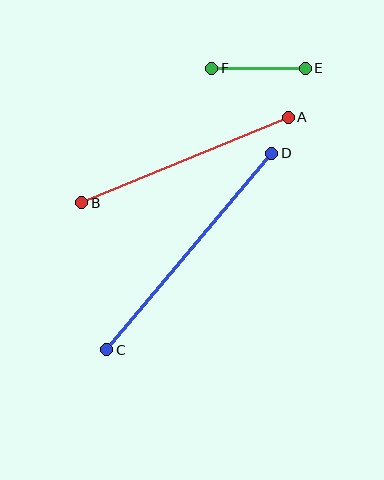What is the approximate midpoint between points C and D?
The midpoint is at approximately (189, 251) pixels.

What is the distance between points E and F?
The distance is approximately 94 pixels.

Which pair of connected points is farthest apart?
Points C and D are farthest apart.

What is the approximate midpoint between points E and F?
The midpoint is at approximately (258, 68) pixels.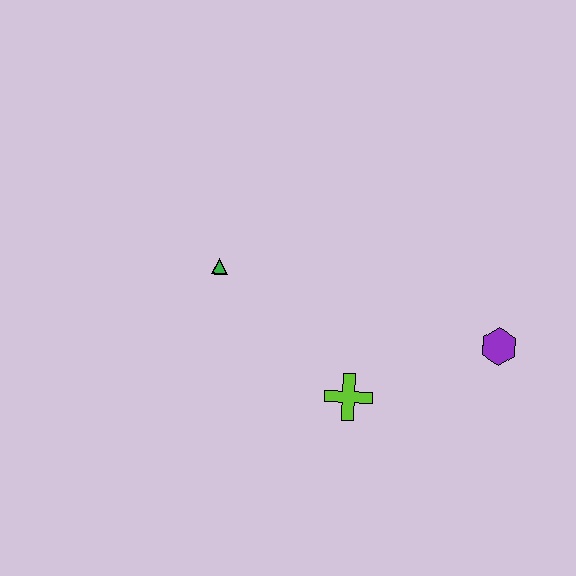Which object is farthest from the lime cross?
The green triangle is farthest from the lime cross.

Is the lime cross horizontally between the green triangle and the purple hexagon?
Yes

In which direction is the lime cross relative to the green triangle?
The lime cross is to the right of the green triangle.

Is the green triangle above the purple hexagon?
Yes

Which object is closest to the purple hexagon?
The lime cross is closest to the purple hexagon.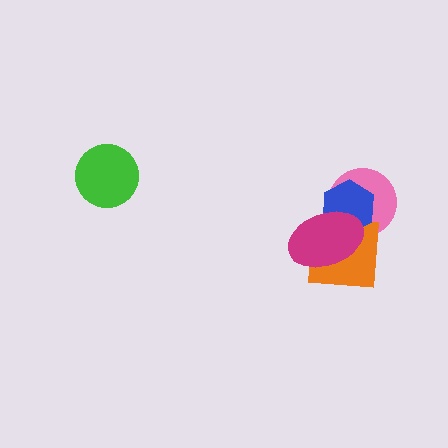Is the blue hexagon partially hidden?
Yes, it is partially covered by another shape.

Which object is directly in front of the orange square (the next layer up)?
The blue hexagon is directly in front of the orange square.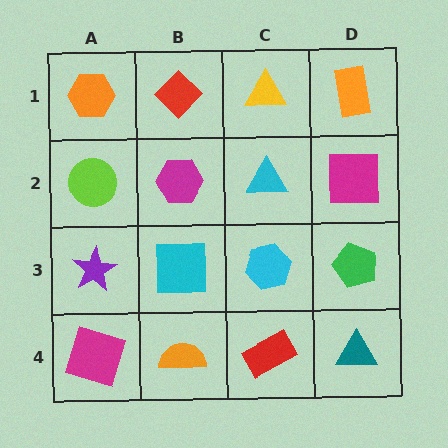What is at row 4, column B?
An orange semicircle.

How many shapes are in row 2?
4 shapes.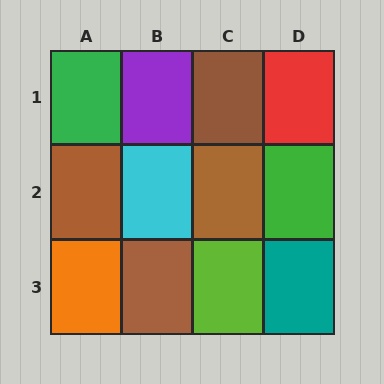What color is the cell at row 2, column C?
Brown.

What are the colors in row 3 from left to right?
Orange, brown, lime, teal.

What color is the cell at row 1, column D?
Red.